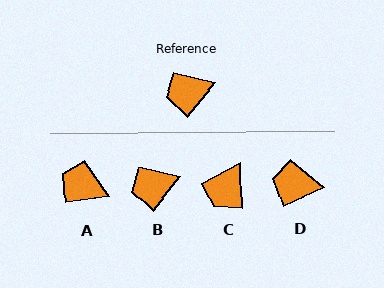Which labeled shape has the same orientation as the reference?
B.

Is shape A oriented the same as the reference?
No, it is off by about 43 degrees.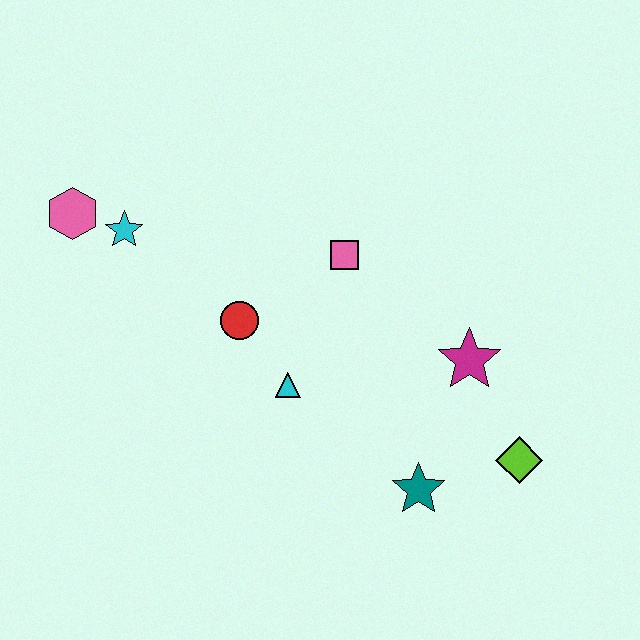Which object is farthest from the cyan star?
The lime diamond is farthest from the cyan star.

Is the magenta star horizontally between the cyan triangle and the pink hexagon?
No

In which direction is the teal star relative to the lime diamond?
The teal star is to the left of the lime diamond.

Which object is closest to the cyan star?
The pink hexagon is closest to the cyan star.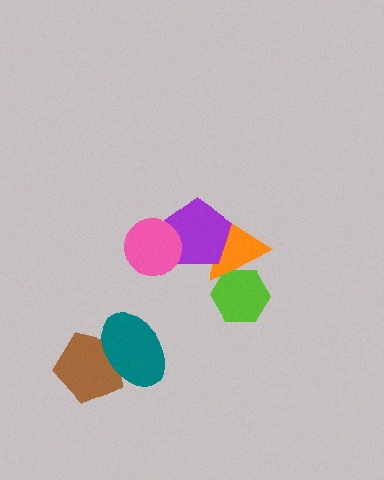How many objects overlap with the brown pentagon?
1 object overlaps with the brown pentagon.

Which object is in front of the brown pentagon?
The teal ellipse is in front of the brown pentagon.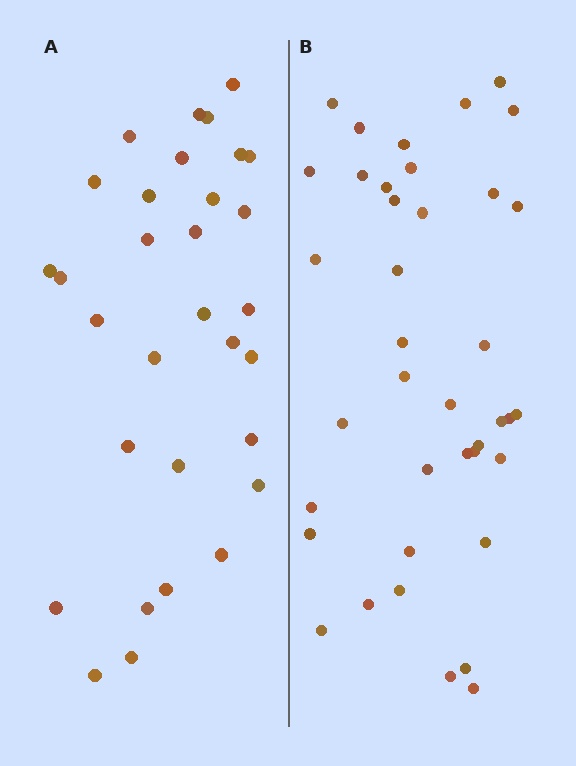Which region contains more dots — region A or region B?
Region B (the right region) has more dots.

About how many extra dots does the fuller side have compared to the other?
Region B has roughly 8 or so more dots than region A.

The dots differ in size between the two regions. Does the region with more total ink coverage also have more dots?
No. Region A has more total ink coverage because its dots are larger, but region B actually contains more individual dots. Total area can be misleading — the number of items is what matters here.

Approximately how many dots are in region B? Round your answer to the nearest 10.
About 40 dots. (The exact count is 39, which rounds to 40.)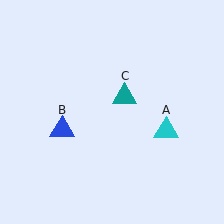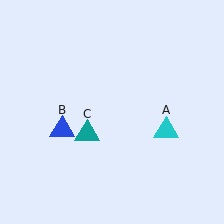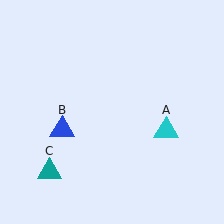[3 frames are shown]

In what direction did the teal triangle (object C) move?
The teal triangle (object C) moved down and to the left.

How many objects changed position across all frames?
1 object changed position: teal triangle (object C).